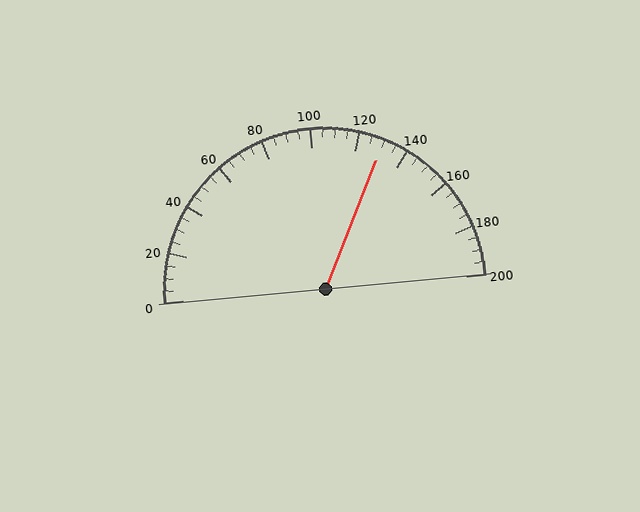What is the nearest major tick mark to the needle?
The nearest major tick mark is 120.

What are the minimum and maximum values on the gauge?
The gauge ranges from 0 to 200.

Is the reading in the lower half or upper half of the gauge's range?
The reading is in the upper half of the range (0 to 200).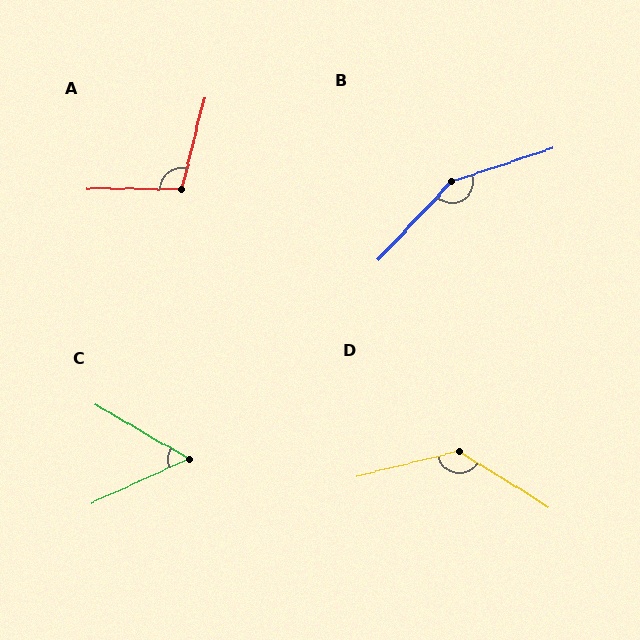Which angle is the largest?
B, at approximately 152 degrees.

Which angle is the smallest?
C, at approximately 55 degrees.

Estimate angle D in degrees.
Approximately 134 degrees.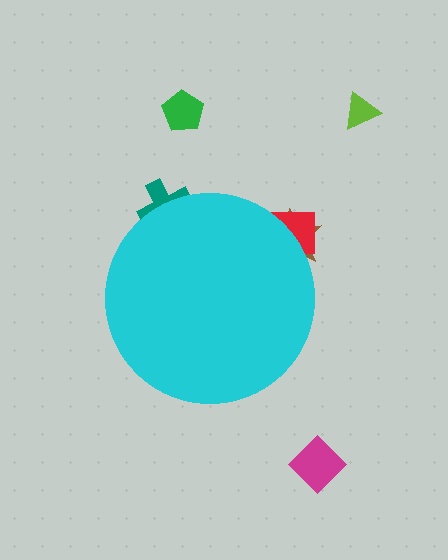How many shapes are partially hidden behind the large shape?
3 shapes are partially hidden.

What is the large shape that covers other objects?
A cyan circle.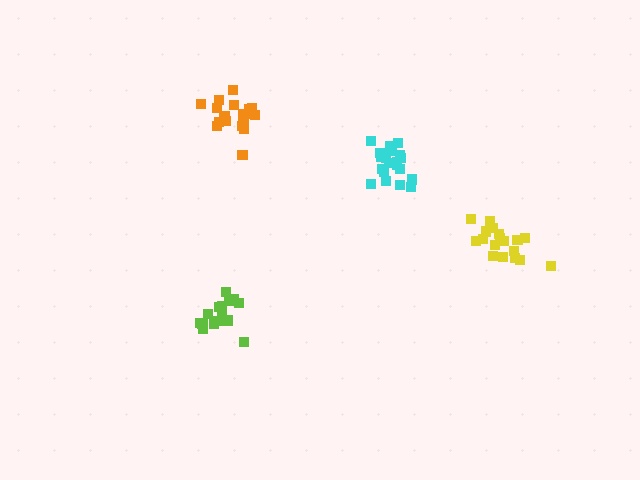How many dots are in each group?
Group 1: 21 dots, Group 2: 20 dots, Group 3: 16 dots, Group 4: 18 dots (75 total).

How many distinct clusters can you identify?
There are 4 distinct clusters.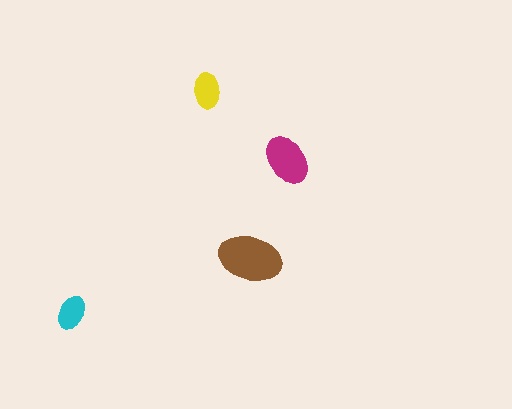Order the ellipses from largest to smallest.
the brown one, the magenta one, the yellow one, the cyan one.